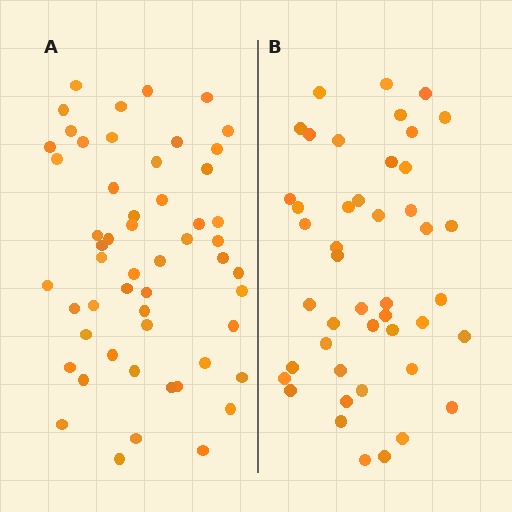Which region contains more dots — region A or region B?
Region A (the left region) has more dots.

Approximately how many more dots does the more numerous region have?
Region A has roughly 8 or so more dots than region B.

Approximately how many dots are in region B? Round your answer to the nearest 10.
About 40 dots. (The exact count is 45, which rounds to 40.)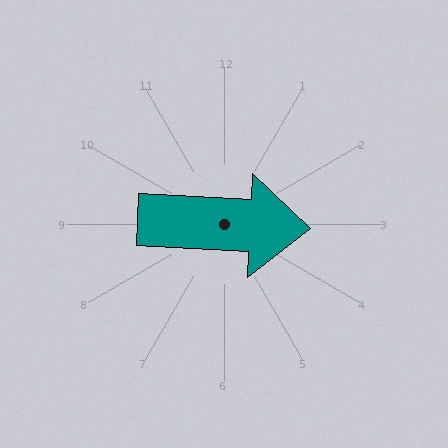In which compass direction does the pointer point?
East.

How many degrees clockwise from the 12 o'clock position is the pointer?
Approximately 93 degrees.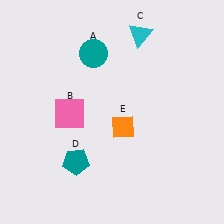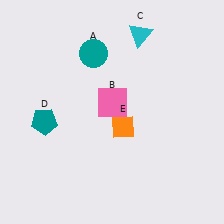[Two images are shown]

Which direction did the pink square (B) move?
The pink square (B) moved right.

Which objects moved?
The objects that moved are: the pink square (B), the teal pentagon (D).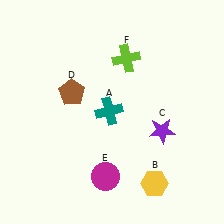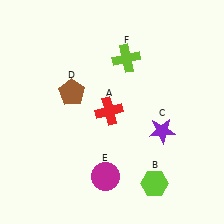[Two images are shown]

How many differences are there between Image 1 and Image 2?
There are 2 differences between the two images.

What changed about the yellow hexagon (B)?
In Image 1, B is yellow. In Image 2, it changed to lime.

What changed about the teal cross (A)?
In Image 1, A is teal. In Image 2, it changed to red.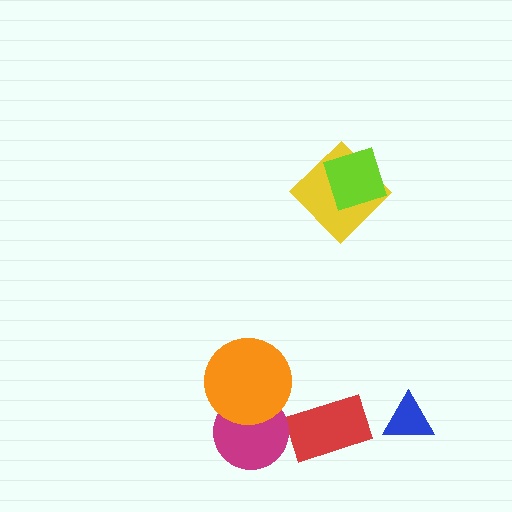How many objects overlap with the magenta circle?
1 object overlaps with the magenta circle.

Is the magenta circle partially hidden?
Yes, it is partially covered by another shape.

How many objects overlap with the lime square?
1 object overlaps with the lime square.